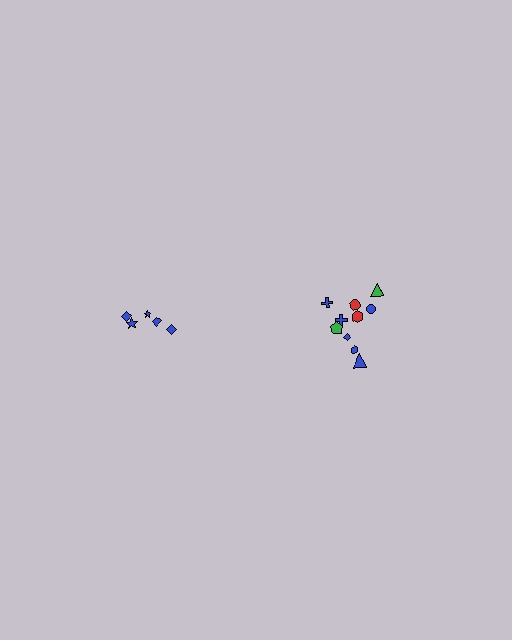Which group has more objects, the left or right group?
The right group.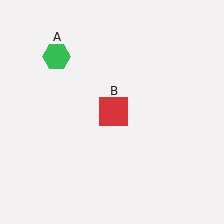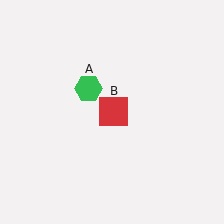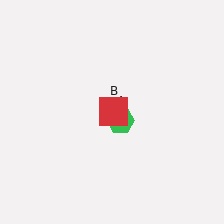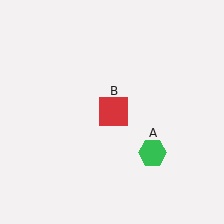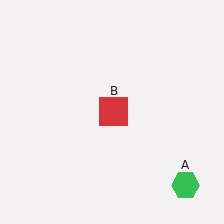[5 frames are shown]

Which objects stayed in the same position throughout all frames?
Red square (object B) remained stationary.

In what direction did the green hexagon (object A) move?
The green hexagon (object A) moved down and to the right.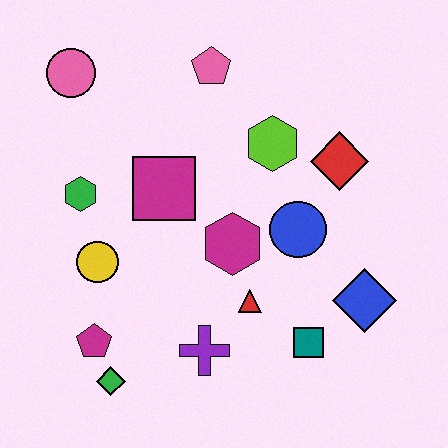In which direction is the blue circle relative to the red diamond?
The blue circle is below the red diamond.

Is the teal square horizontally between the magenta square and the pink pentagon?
No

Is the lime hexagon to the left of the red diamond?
Yes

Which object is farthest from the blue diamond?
The pink circle is farthest from the blue diamond.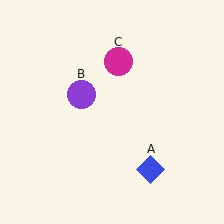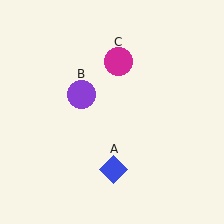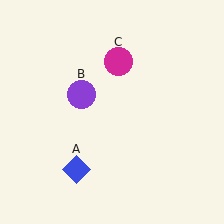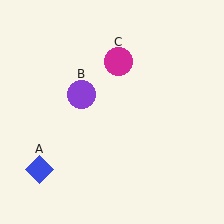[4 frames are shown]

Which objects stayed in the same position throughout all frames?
Purple circle (object B) and magenta circle (object C) remained stationary.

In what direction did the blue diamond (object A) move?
The blue diamond (object A) moved left.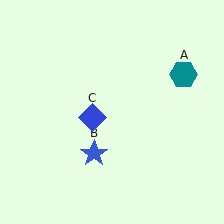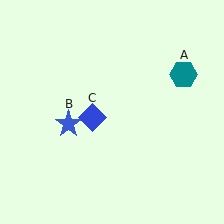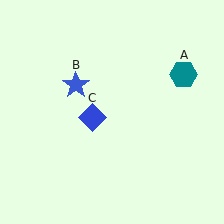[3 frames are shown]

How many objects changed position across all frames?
1 object changed position: blue star (object B).